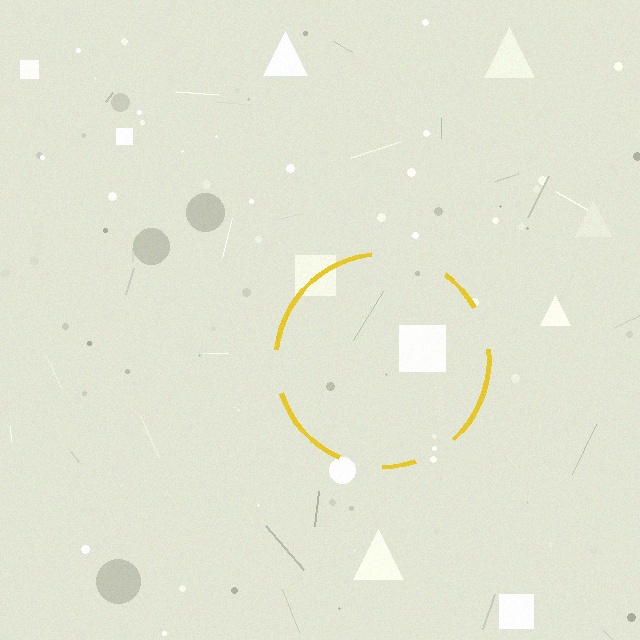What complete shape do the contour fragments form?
The contour fragments form a circle.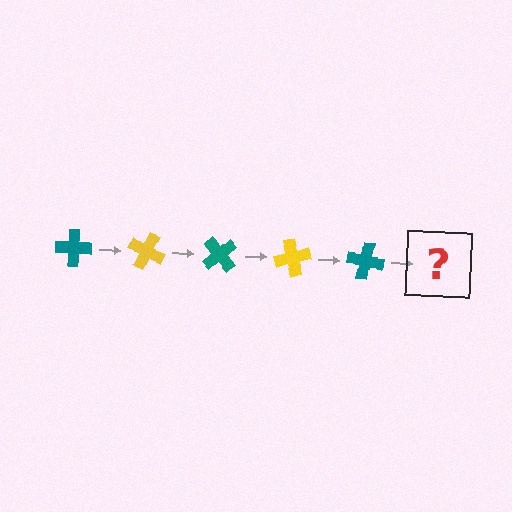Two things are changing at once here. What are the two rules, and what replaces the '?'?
The two rules are that it rotates 25 degrees each step and the color cycles through teal and yellow. The '?' should be a yellow cross, rotated 125 degrees from the start.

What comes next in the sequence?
The next element should be a yellow cross, rotated 125 degrees from the start.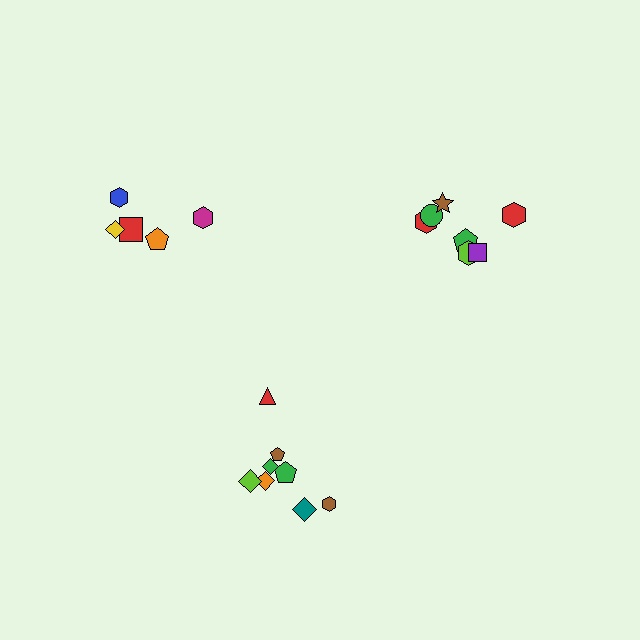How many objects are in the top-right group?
There are 7 objects.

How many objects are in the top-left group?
There are 5 objects.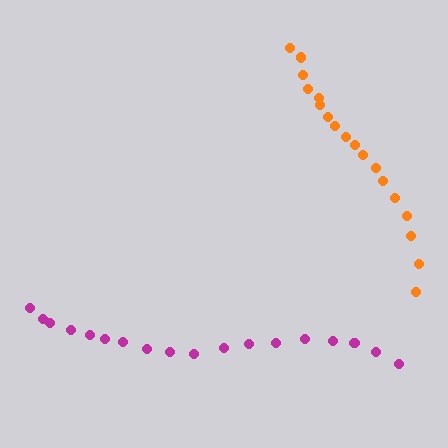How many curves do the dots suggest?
There are 2 distinct paths.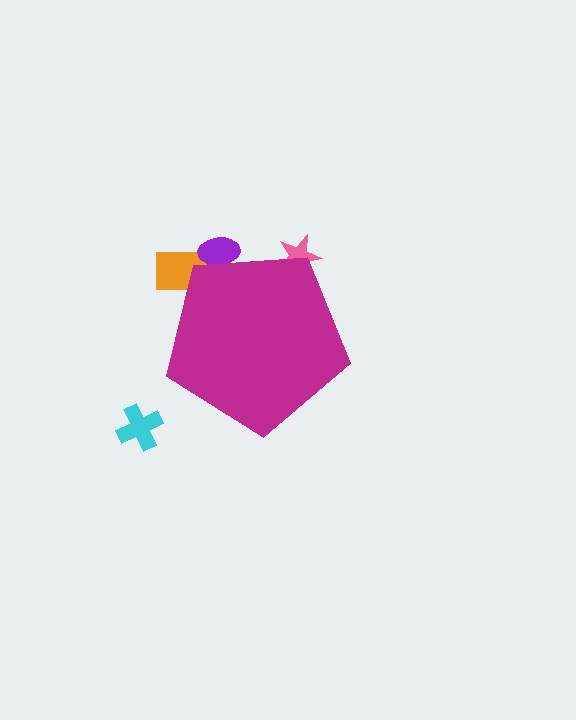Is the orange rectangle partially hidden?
Yes, the orange rectangle is partially hidden behind the magenta pentagon.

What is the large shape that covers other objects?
A magenta pentagon.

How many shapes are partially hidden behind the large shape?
3 shapes are partially hidden.